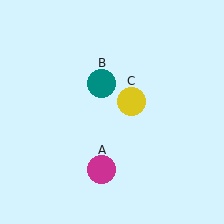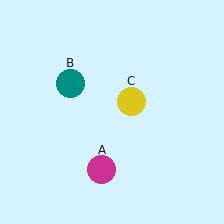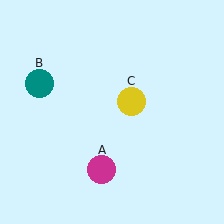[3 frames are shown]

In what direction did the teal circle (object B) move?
The teal circle (object B) moved left.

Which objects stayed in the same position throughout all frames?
Magenta circle (object A) and yellow circle (object C) remained stationary.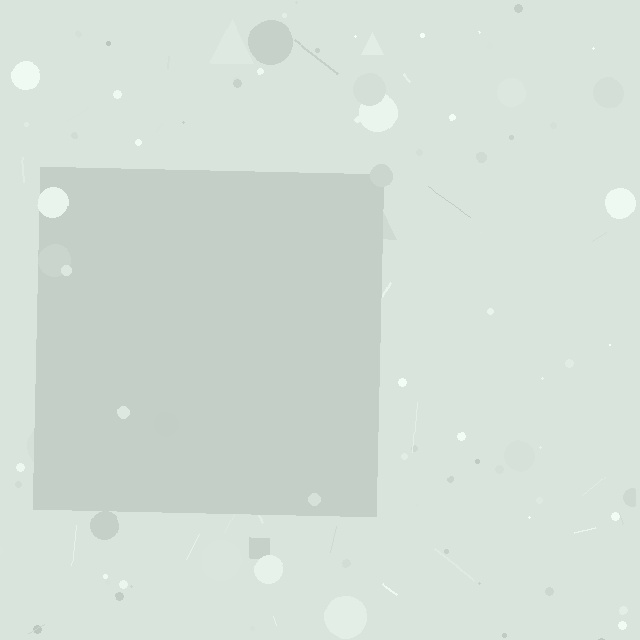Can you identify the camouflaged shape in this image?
The camouflaged shape is a square.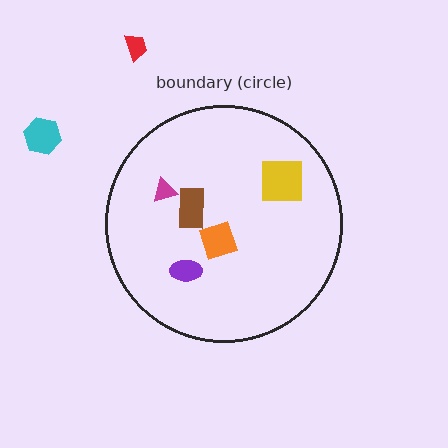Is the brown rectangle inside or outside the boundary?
Inside.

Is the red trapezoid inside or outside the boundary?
Outside.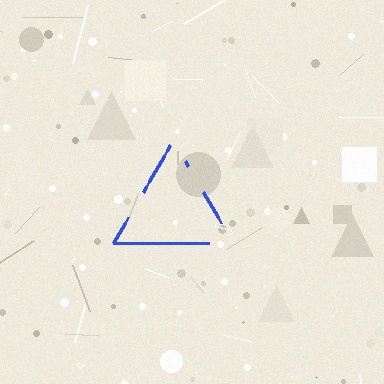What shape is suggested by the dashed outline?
The dashed outline suggests a triangle.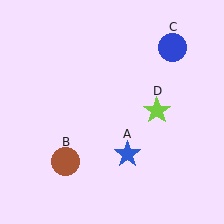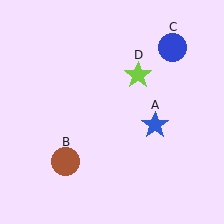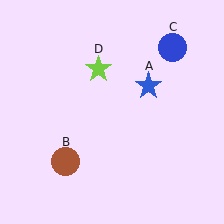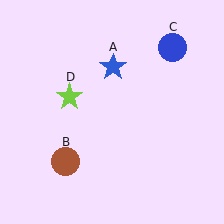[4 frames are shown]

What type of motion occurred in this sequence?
The blue star (object A), lime star (object D) rotated counterclockwise around the center of the scene.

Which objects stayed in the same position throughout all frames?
Brown circle (object B) and blue circle (object C) remained stationary.